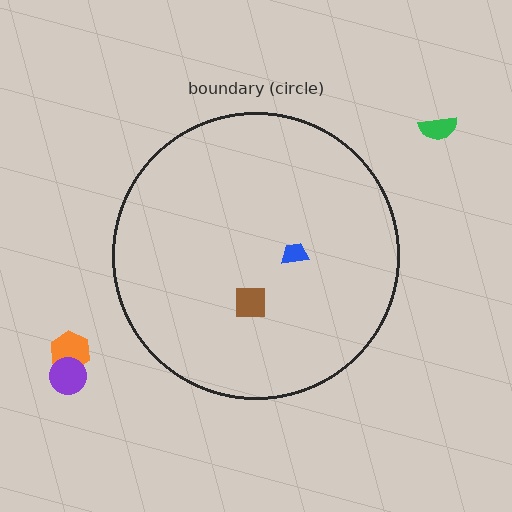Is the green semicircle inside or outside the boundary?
Outside.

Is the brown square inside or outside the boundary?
Inside.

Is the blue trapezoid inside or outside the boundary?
Inside.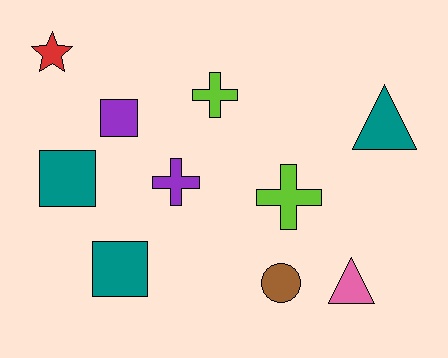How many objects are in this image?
There are 10 objects.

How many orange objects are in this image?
There are no orange objects.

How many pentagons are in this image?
There are no pentagons.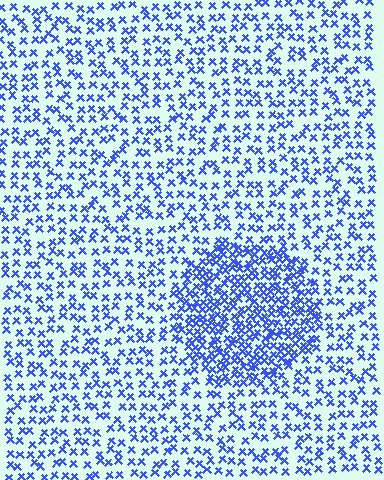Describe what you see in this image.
The image contains small blue elements arranged at two different densities. A circle-shaped region is visible where the elements are more densely packed than the surrounding area.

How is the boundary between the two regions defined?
The boundary is defined by a change in element density (approximately 2.1x ratio). All elements are the same color, size, and shape.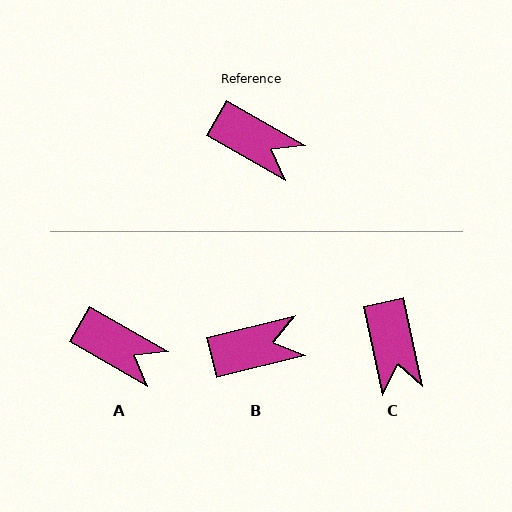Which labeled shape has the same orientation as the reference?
A.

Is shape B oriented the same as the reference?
No, it is off by about 44 degrees.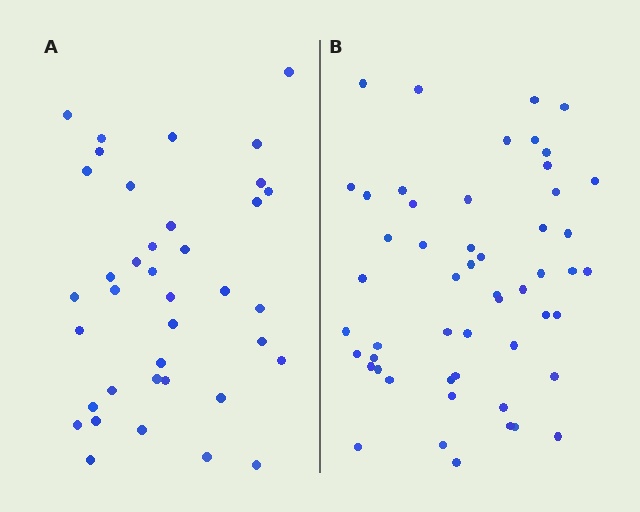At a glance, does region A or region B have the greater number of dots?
Region B (the right region) has more dots.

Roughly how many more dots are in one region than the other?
Region B has approximately 15 more dots than region A.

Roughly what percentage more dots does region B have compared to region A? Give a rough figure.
About 40% more.